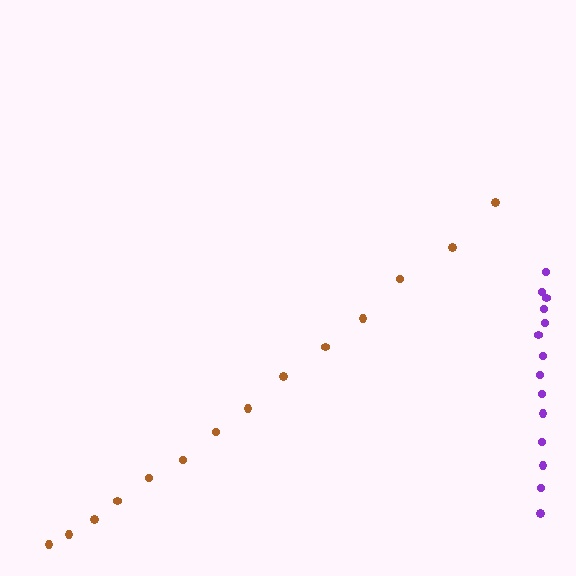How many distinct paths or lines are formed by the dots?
There are 2 distinct paths.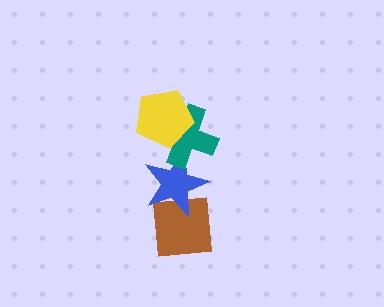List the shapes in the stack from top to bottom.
From top to bottom: the yellow pentagon, the teal cross, the blue star, the brown square.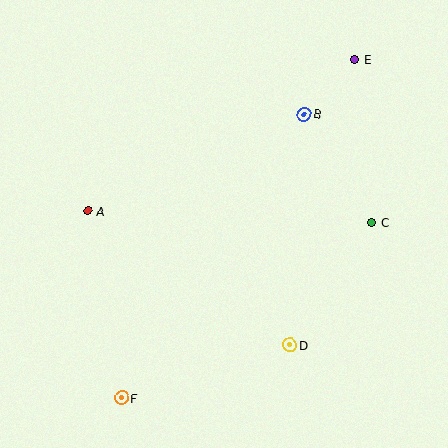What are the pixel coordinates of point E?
Point E is at (355, 60).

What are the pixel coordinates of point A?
Point A is at (88, 211).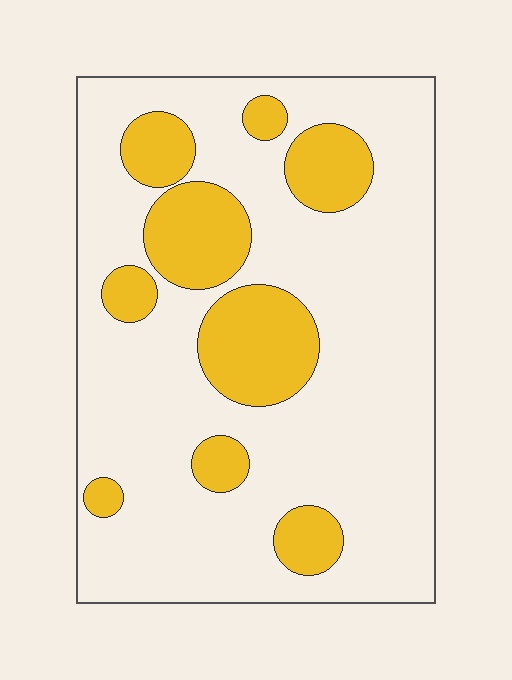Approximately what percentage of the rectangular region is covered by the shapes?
Approximately 25%.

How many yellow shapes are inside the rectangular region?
9.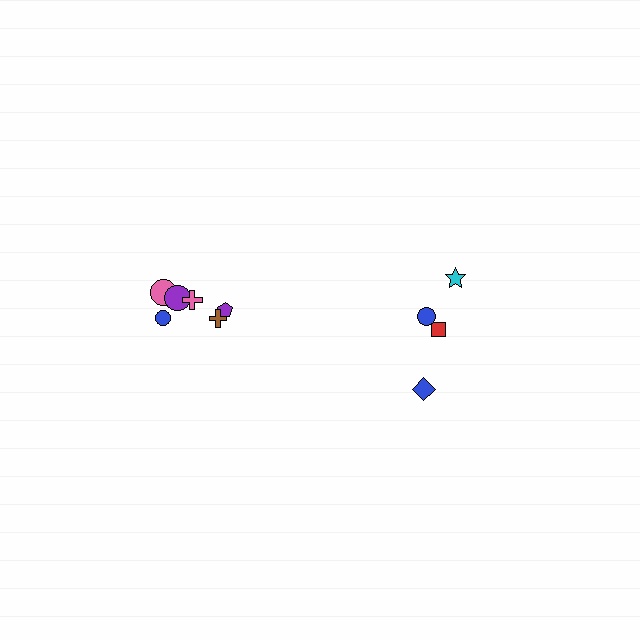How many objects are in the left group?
There are 6 objects.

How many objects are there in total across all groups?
There are 10 objects.